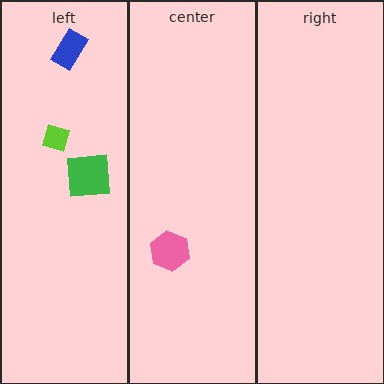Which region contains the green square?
The left region.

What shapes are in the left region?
The blue rectangle, the lime diamond, the green square.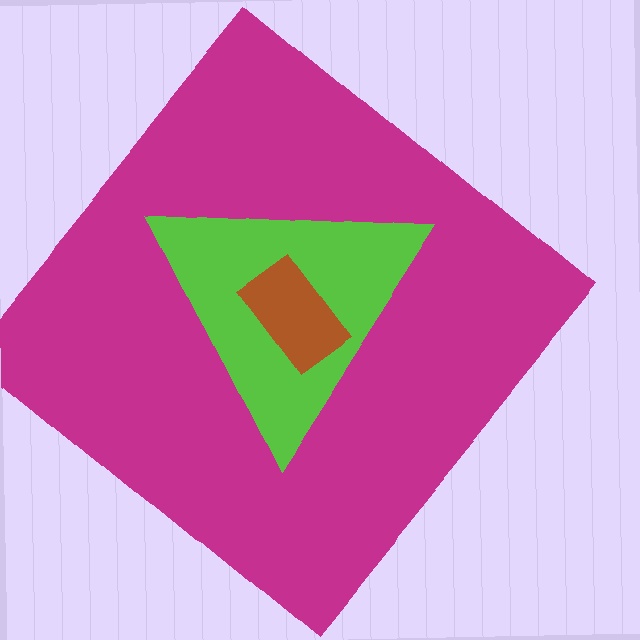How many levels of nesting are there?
3.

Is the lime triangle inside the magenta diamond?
Yes.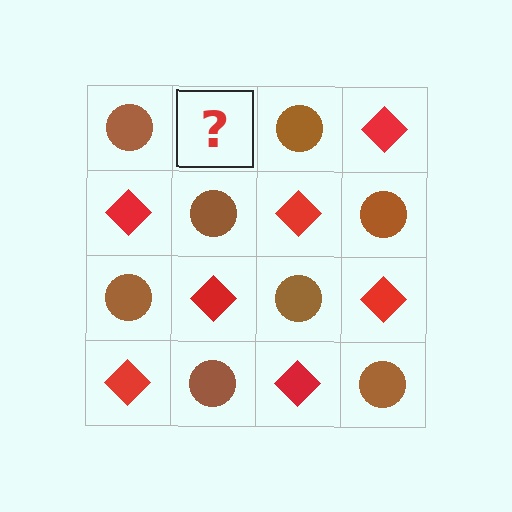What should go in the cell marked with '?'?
The missing cell should contain a red diamond.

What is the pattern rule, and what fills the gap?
The rule is that it alternates brown circle and red diamond in a checkerboard pattern. The gap should be filled with a red diamond.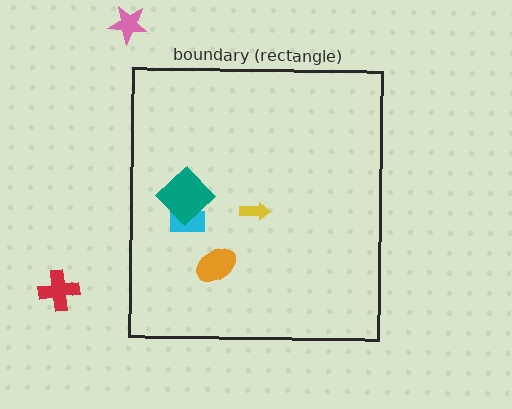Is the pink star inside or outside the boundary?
Outside.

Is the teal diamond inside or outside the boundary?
Inside.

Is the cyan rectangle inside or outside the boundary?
Inside.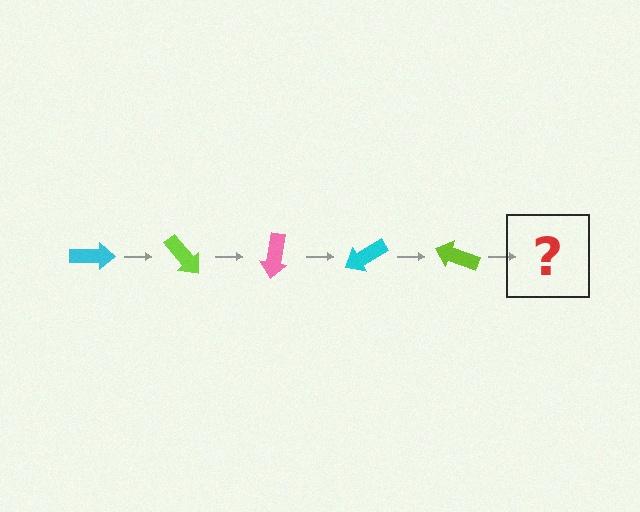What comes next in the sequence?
The next element should be a pink arrow, rotated 250 degrees from the start.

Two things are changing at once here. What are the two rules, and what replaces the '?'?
The two rules are that it rotates 50 degrees each step and the color cycles through cyan, lime, and pink. The '?' should be a pink arrow, rotated 250 degrees from the start.